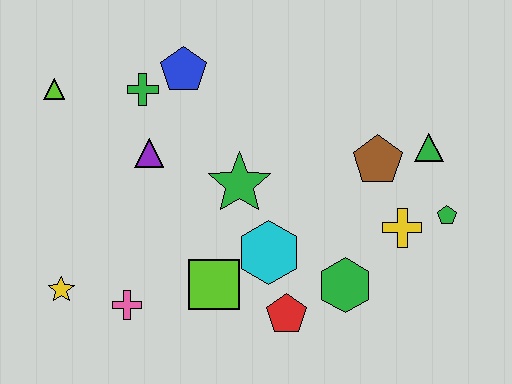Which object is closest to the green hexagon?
The red pentagon is closest to the green hexagon.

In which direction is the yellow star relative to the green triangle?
The yellow star is to the left of the green triangle.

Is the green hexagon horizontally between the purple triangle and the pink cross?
No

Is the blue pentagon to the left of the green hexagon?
Yes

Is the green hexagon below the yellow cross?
Yes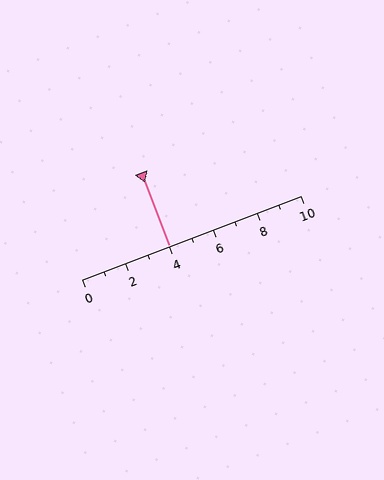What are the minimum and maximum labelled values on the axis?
The axis runs from 0 to 10.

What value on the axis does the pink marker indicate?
The marker indicates approximately 4.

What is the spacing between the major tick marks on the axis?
The major ticks are spaced 2 apart.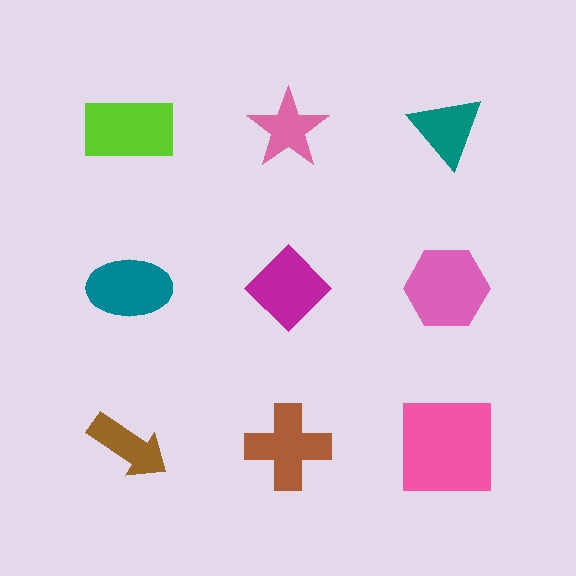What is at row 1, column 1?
A lime rectangle.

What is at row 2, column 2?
A magenta diamond.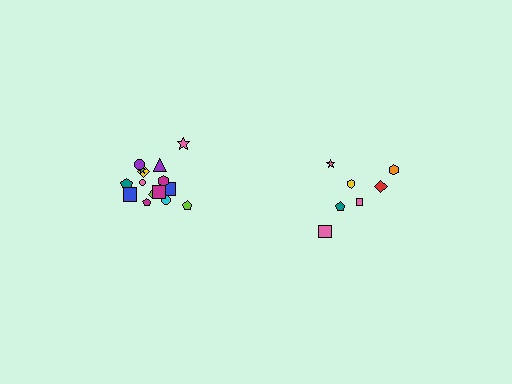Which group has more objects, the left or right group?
The left group.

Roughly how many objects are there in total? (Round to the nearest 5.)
Roughly 20 objects in total.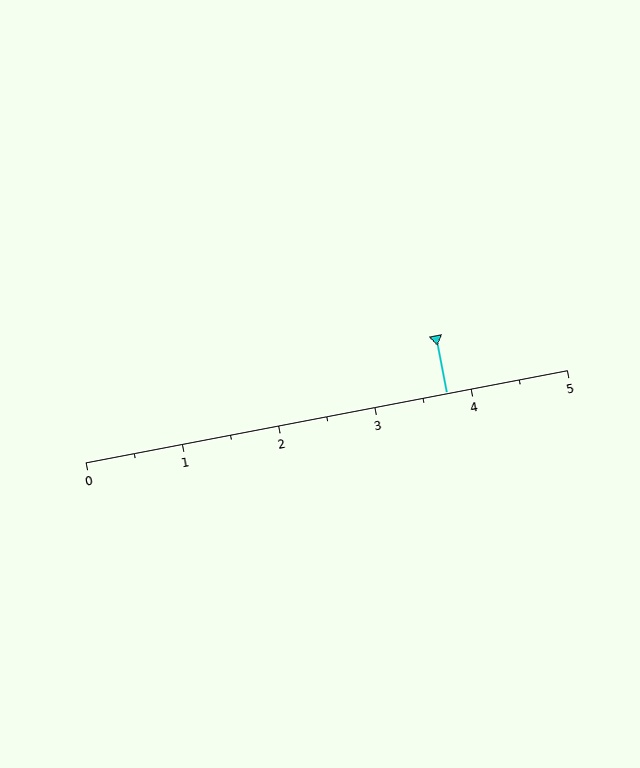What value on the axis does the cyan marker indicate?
The marker indicates approximately 3.8.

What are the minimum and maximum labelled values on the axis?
The axis runs from 0 to 5.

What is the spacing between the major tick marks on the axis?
The major ticks are spaced 1 apart.